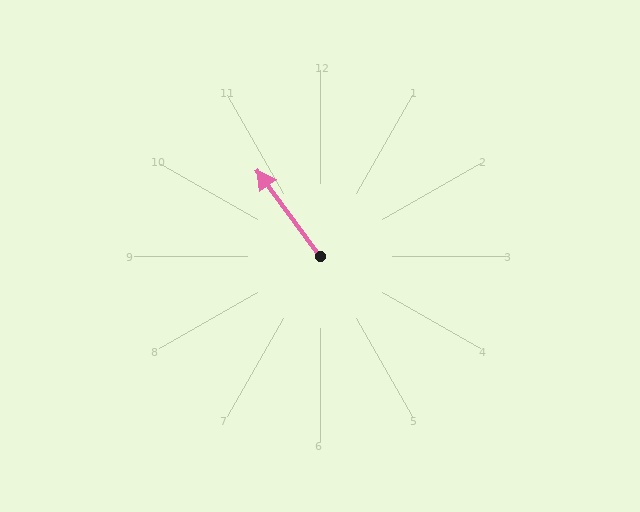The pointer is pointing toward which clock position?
Roughly 11 o'clock.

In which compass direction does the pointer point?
Northwest.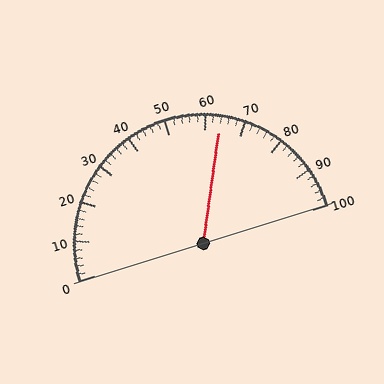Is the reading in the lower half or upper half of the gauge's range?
The reading is in the upper half of the range (0 to 100).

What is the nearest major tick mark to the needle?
The nearest major tick mark is 60.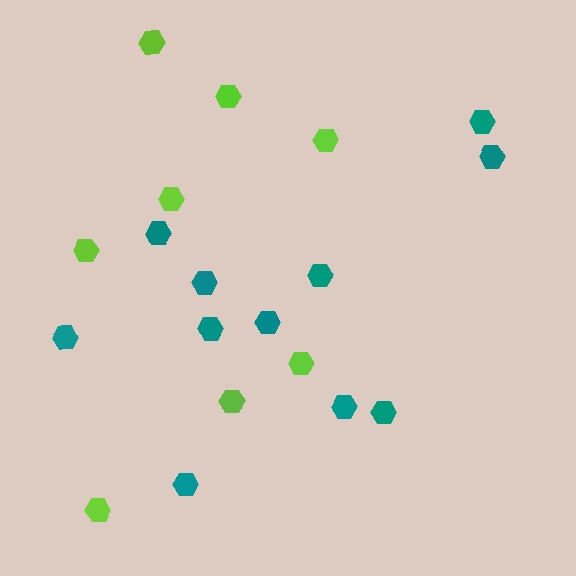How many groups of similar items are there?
There are 2 groups: one group of lime hexagons (8) and one group of teal hexagons (11).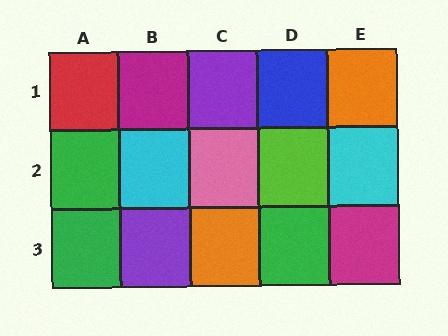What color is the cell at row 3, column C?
Orange.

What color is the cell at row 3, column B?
Purple.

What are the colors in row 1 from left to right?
Red, magenta, purple, blue, orange.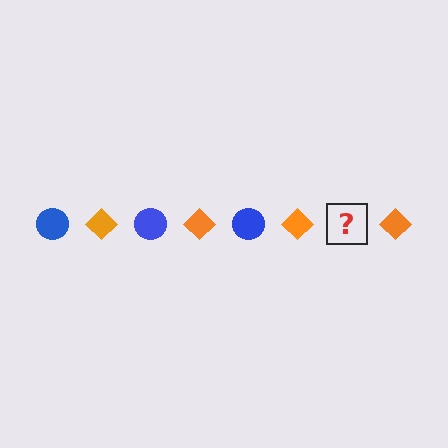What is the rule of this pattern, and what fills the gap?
The rule is that the pattern alternates between blue circle and orange diamond. The gap should be filled with a blue circle.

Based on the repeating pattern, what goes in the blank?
The blank should be a blue circle.